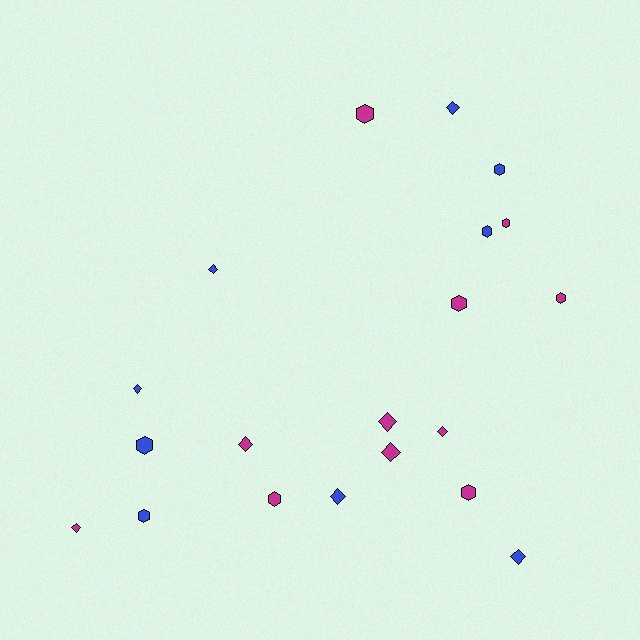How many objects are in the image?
There are 20 objects.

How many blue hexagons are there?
There are 4 blue hexagons.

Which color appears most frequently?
Magenta, with 11 objects.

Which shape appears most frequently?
Hexagon, with 10 objects.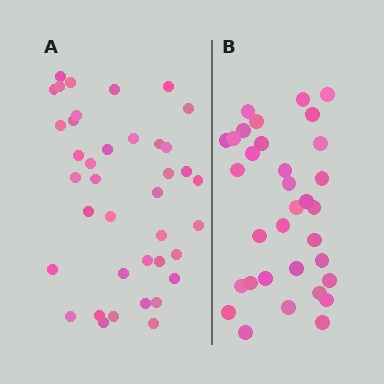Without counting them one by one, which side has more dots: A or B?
Region A (the left region) has more dots.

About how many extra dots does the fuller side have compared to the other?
Region A has about 6 more dots than region B.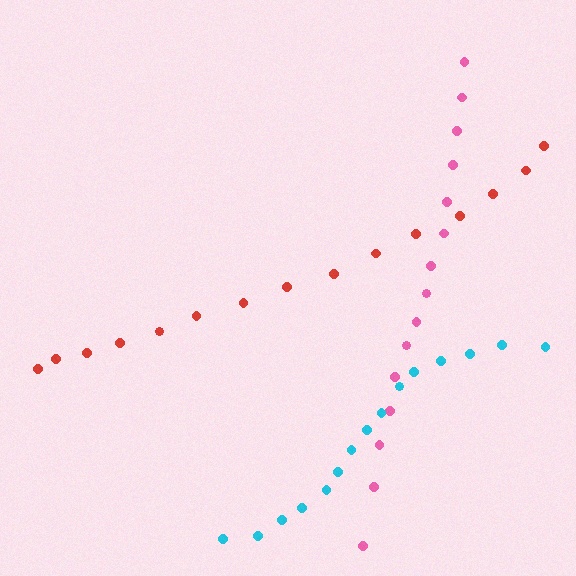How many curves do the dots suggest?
There are 3 distinct paths.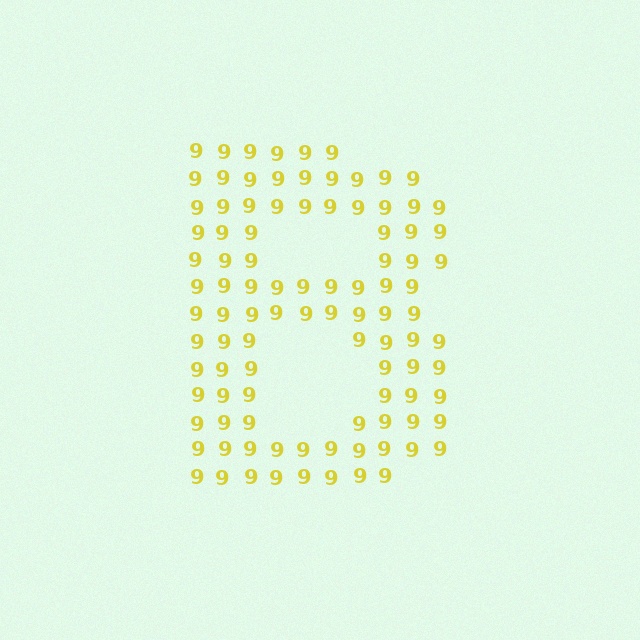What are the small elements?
The small elements are digit 9's.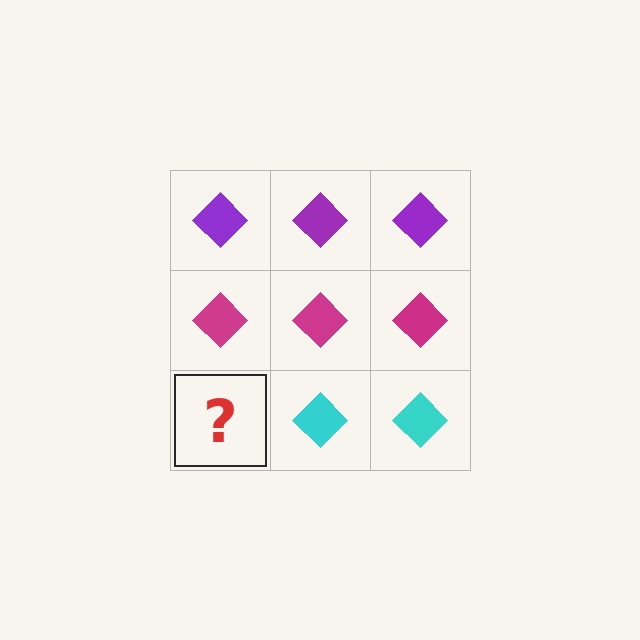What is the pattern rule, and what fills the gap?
The rule is that each row has a consistent color. The gap should be filled with a cyan diamond.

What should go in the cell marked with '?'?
The missing cell should contain a cyan diamond.